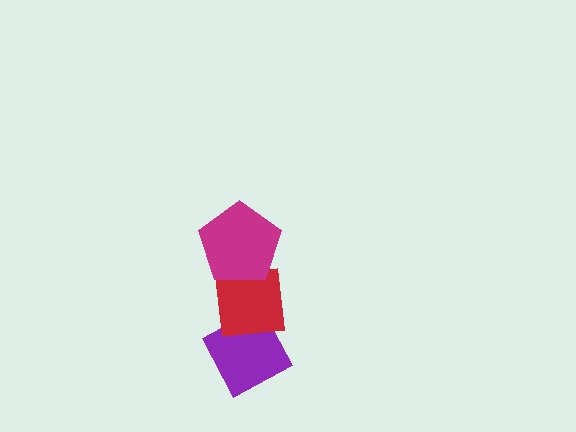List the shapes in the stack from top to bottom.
From top to bottom: the magenta pentagon, the red square, the purple diamond.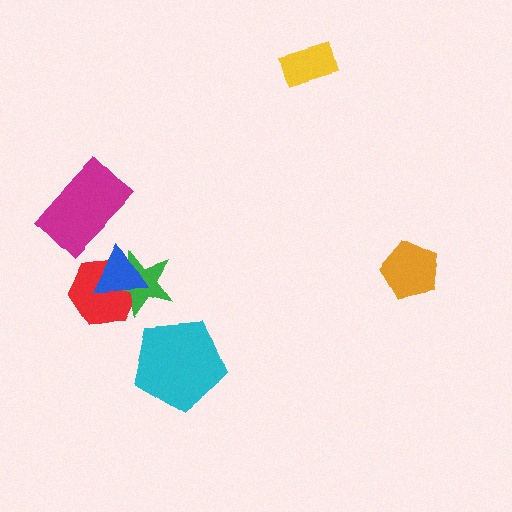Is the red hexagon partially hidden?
Yes, it is partially covered by another shape.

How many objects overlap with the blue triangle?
2 objects overlap with the blue triangle.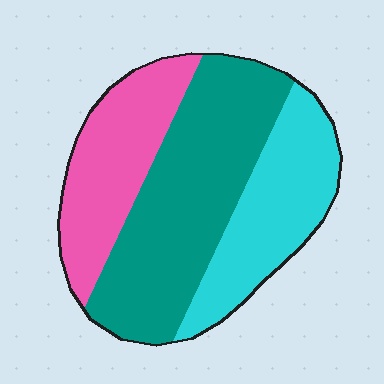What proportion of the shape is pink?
Pink takes up between a sixth and a third of the shape.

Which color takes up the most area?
Teal, at roughly 45%.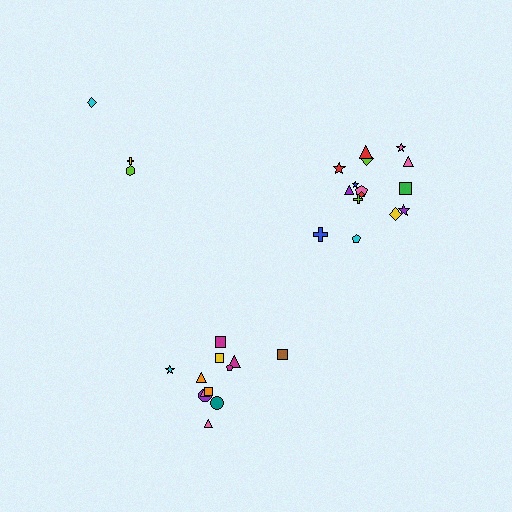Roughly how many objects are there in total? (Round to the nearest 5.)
Roughly 30 objects in total.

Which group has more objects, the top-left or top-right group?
The top-right group.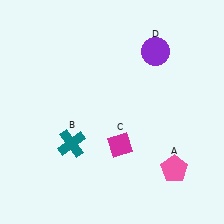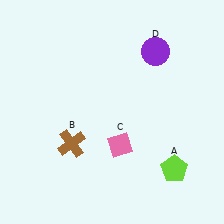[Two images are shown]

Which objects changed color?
A changed from pink to lime. B changed from teal to brown. C changed from magenta to pink.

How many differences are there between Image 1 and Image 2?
There are 3 differences between the two images.